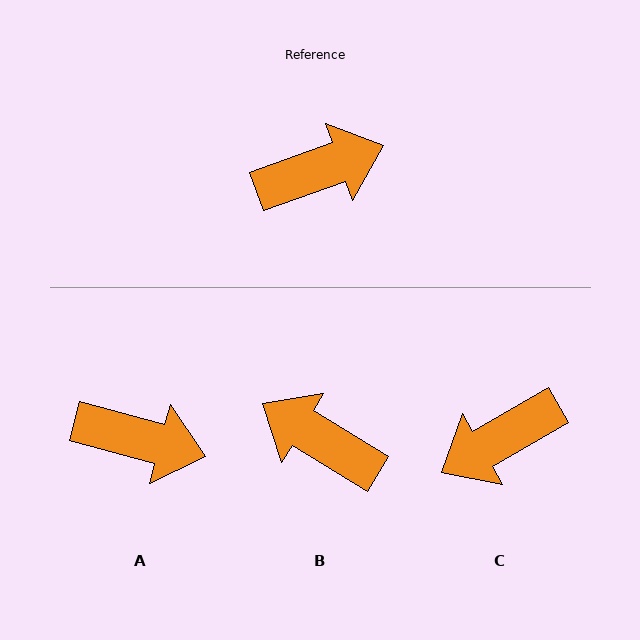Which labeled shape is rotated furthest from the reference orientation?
C, about 170 degrees away.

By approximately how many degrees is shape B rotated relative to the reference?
Approximately 129 degrees counter-clockwise.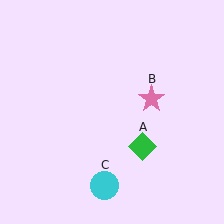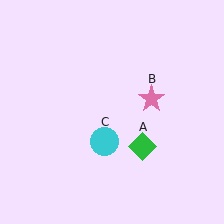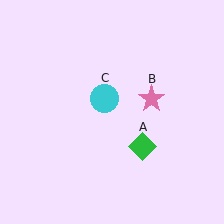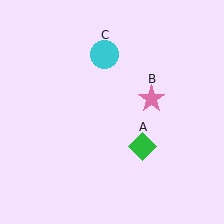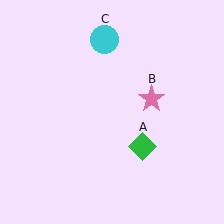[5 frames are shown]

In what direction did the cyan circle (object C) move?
The cyan circle (object C) moved up.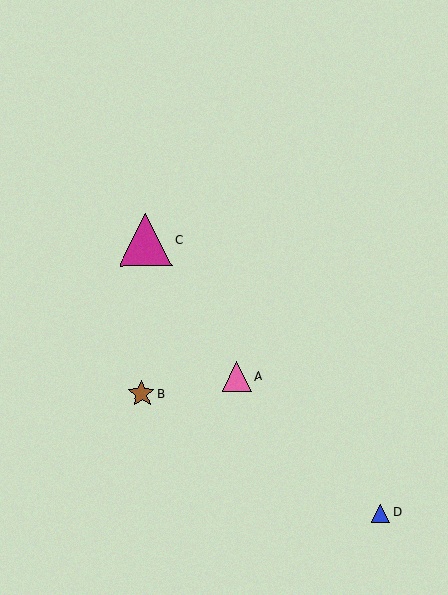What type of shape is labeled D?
Shape D is a blue triangle.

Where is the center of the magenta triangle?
The center of the magenta triangle is at (146, 240).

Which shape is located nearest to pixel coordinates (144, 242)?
The magenta triangle (labeled C) at (146, 240) is nearest to that location.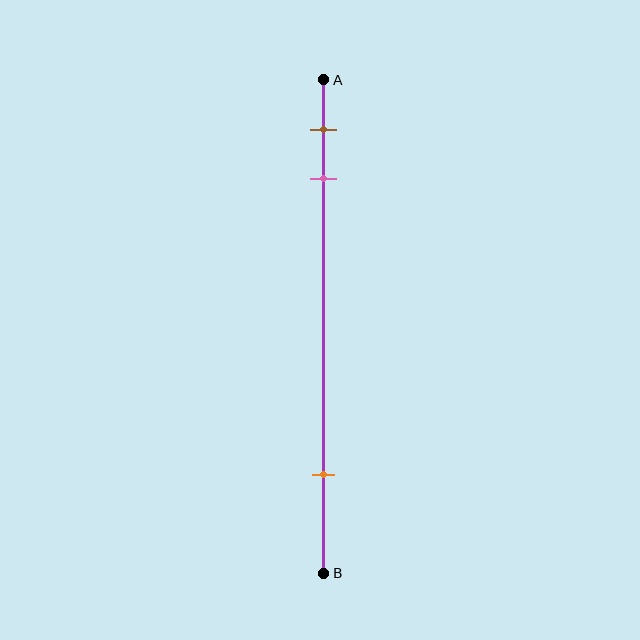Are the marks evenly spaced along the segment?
No, the marks are not evenly spaced.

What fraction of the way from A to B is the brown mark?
The brown mark is approximately 10% (0.1) of the way from A to B.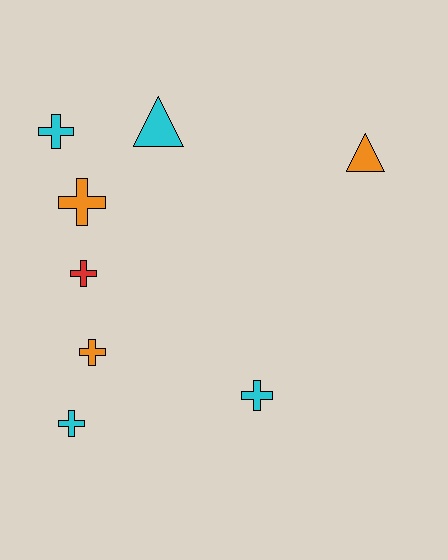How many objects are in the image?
There are 8 objects.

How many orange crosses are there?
There are 2 orange crosses.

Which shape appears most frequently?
Cross, with 6 objects.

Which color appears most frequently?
Cyan, with 4 objects.